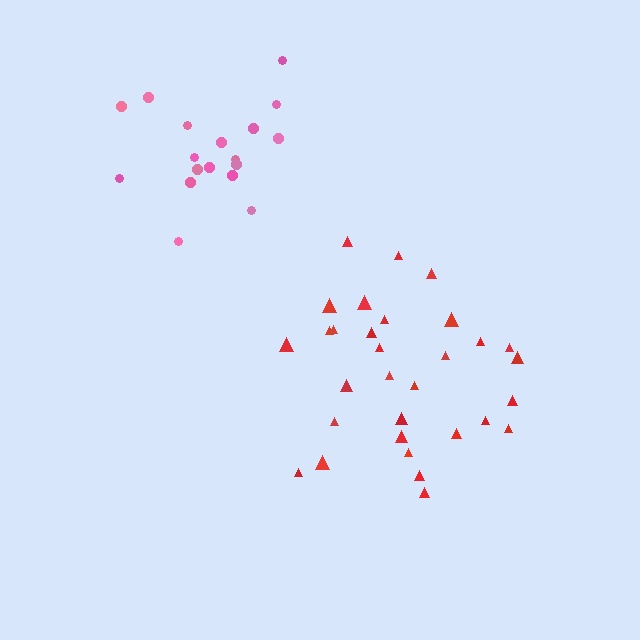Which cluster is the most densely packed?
Pink.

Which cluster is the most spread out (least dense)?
Red.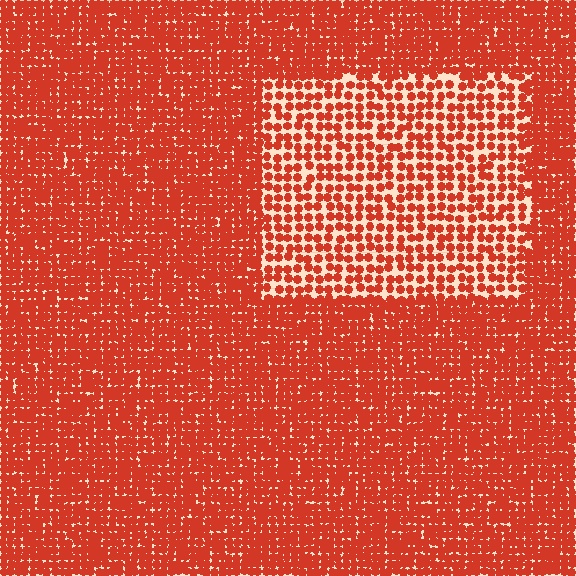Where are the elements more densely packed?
The elements are more densely packed outside the rectangle boundary.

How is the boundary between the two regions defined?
The boundary is defined by a change in element density (approximately 1.9x ratio). All elements are the same color, size, and shape.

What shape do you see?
I see a rectangle.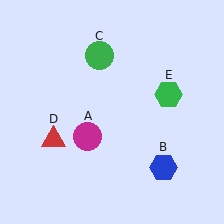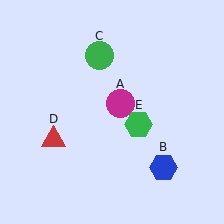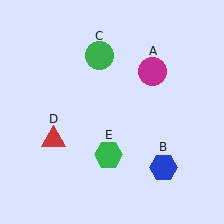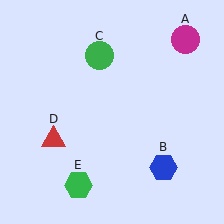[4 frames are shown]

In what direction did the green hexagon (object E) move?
The green hexagon (object E) moved down and to the left.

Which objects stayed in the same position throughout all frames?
Blue hexagon (object B) and green circle (object C) and red triangle (object D) remained stationary.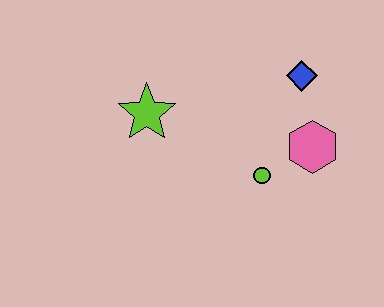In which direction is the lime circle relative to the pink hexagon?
The lime circle is to the left of the pink hexagon.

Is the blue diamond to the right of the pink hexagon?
No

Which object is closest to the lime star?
The lime circle is closest to the lime star.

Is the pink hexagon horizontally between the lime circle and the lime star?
No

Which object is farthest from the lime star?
The pink hexagon is farthest from the lime star.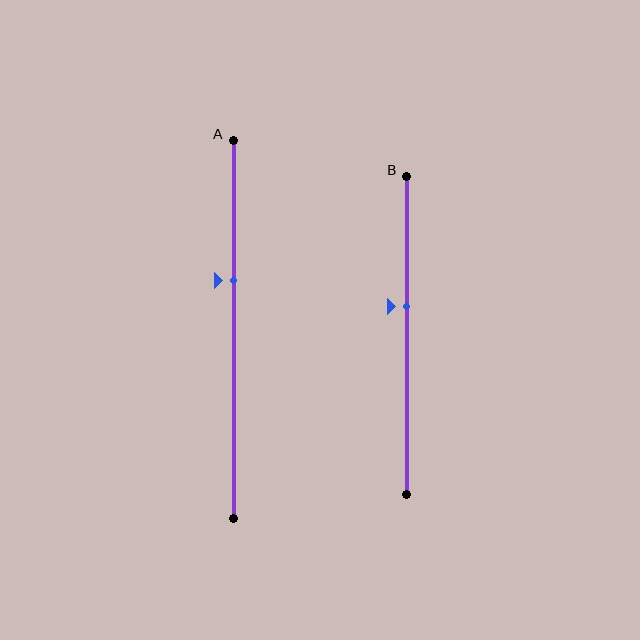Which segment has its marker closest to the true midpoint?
Segment B has its marker closest to the true midpoint.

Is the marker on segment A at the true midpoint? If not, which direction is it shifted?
No, the marker on segment A is shifted upward by about 13% of the segment length.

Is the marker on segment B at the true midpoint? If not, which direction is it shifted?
No, the marker on segment B is shifted upward by about 9% of the segment length.